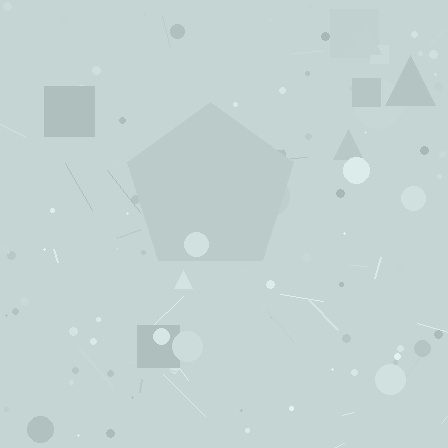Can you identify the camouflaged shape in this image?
The camouflaged shape is a pentagon.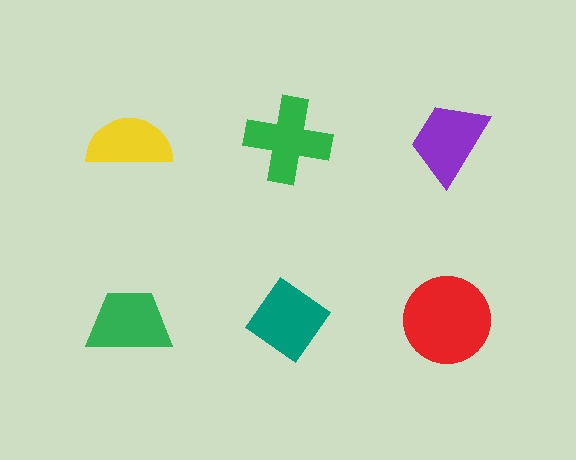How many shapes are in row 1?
3 shapes.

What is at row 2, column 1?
A green trapezoid.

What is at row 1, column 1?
A yellow semicircle.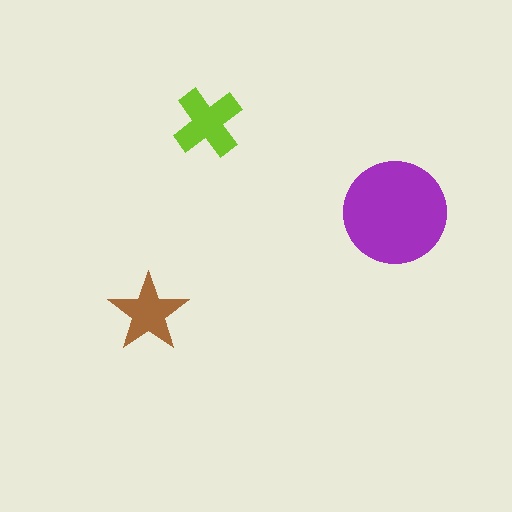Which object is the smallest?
The brown star.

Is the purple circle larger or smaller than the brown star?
Larger.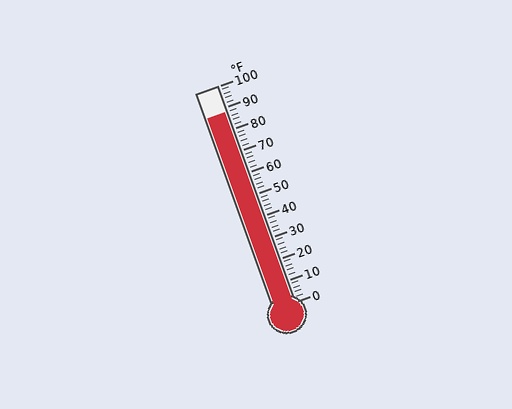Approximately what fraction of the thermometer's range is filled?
The thermometer is filled to approximately 90% of its range.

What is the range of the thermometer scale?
The thermometer scale ranges from 0°F to 100°F.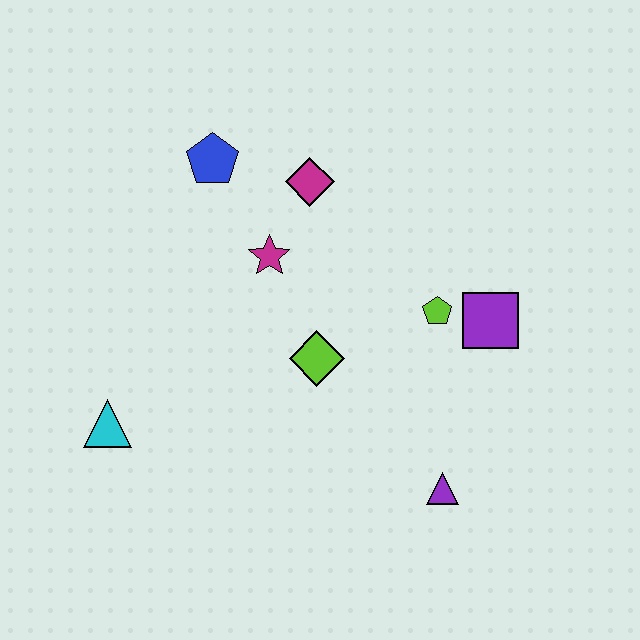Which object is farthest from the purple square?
The cyan triangle is farthest from the purple square.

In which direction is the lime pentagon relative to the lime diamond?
The lime pentagon is to the right of the lime diamond.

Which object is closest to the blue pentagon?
The magenta diamond is closest to the blue pentagon.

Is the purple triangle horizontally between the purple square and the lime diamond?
Yes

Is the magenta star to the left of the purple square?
Yes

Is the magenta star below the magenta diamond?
Yes